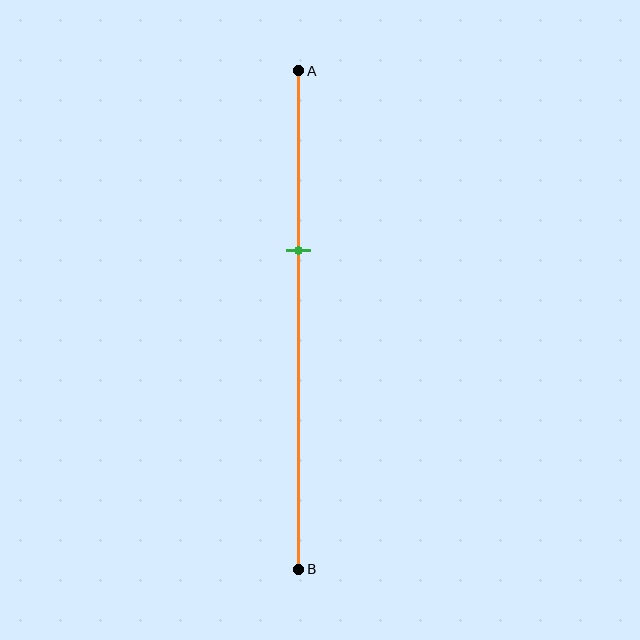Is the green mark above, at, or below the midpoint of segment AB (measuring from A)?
The green mark is above the midpoint of segment AB.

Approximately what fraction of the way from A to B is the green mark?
The green mark is approximately 35% of the way from A to B.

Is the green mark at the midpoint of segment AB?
No, the mark is at about 35% from A, not at the 50% midpoint.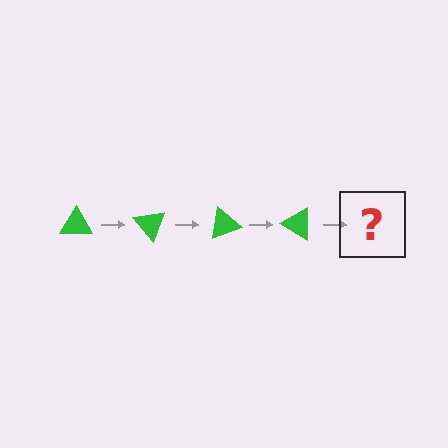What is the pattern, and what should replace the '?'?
The pattern is that the triangle rotates 50 degrees each step. The '?' should be a green triangle rotated 200 degrees.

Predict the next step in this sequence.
The next step is a green triangle rotated 200 degrees.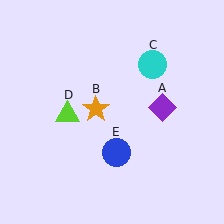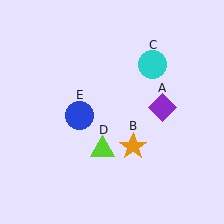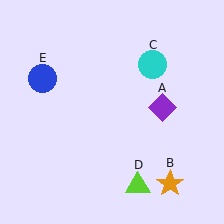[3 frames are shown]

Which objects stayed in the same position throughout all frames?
Purple diamond (object A) and cyan circle (object C) remained stationary.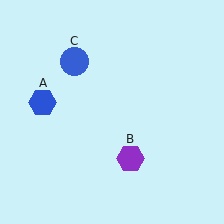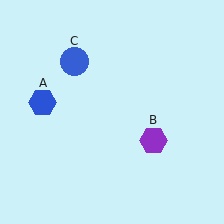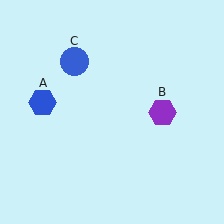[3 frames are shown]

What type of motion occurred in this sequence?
The purple hexagon (object B) rotated counterclockwise around the center of the scene.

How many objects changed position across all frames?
1 object changed position: purple hexagon (object B).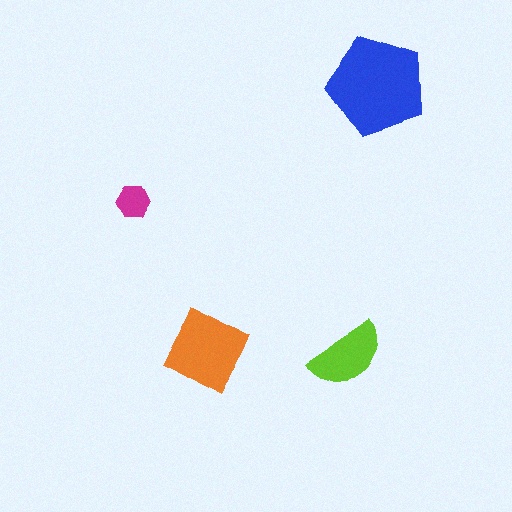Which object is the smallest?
The magenta hexagon.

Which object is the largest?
The blue pentagon.